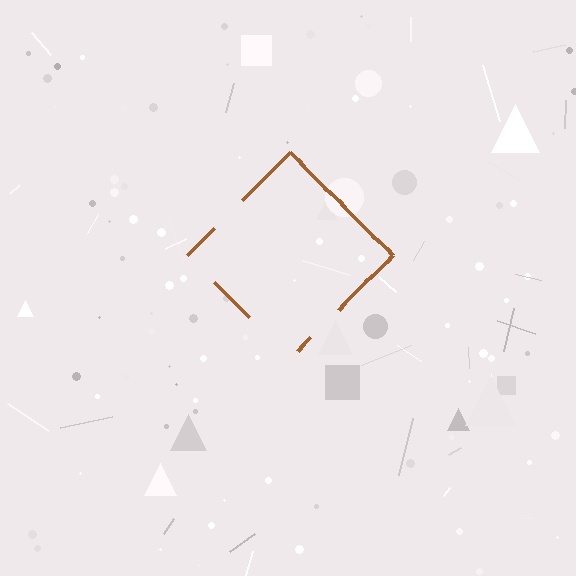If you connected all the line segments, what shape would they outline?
They would outline a diamond.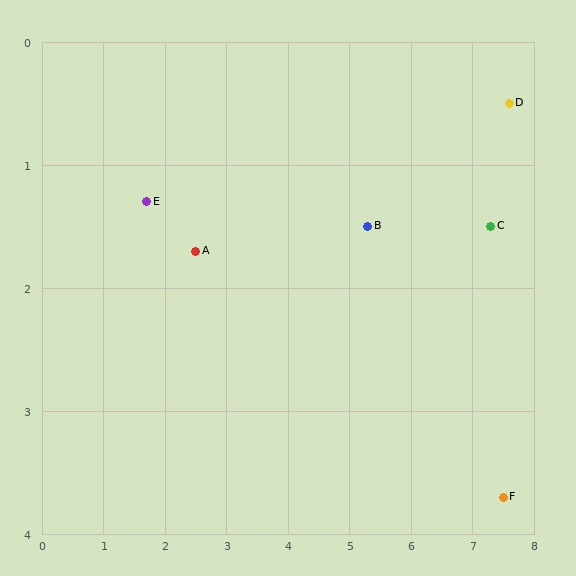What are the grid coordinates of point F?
Point F is at approximately (7.5, 3.7).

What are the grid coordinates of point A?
Point A is at approximately (2.5, 1.7).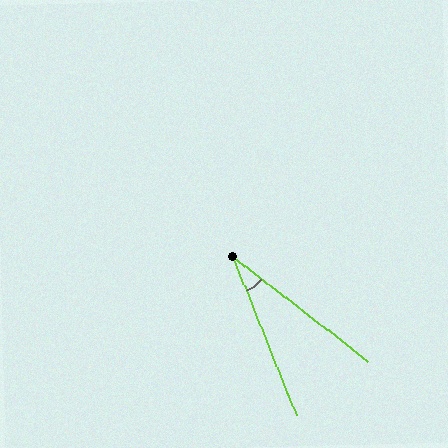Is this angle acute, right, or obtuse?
It is acute.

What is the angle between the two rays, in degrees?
Approximately 31 degrees.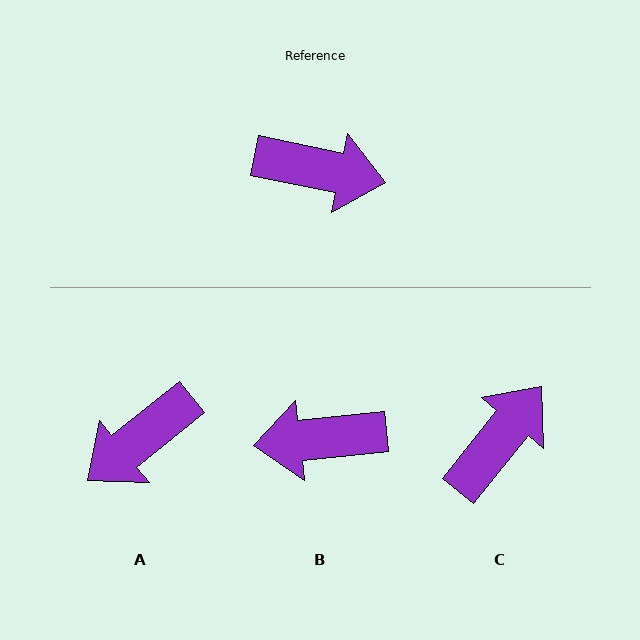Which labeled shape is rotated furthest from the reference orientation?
B, about 162 degrees away.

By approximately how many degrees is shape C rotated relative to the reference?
Approximately 63 degrees counter-clockwise.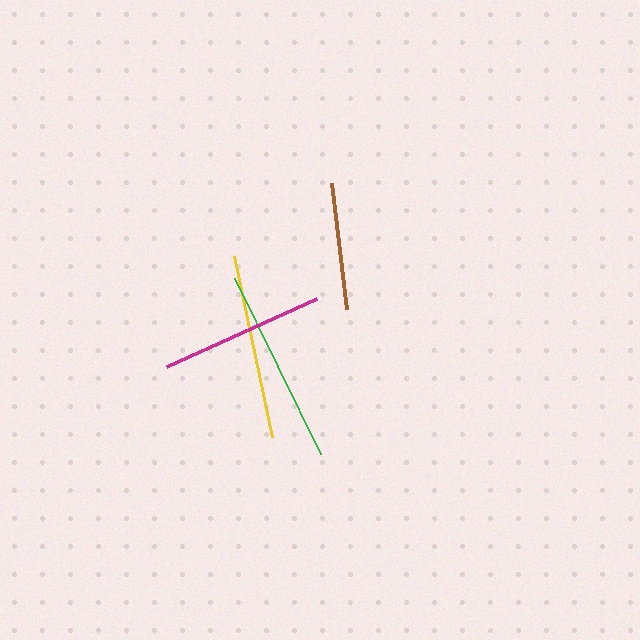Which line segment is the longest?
The green line is the longest at approximately 196 pixels.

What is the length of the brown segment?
The brown segment is approximately 128 pixels long.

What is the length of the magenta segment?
The magenta segment is approximately 165 pixels long.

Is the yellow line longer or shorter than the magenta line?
The yellow line is longer than the magenta line.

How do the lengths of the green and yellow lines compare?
The green and yellow lines are approximately the same length.